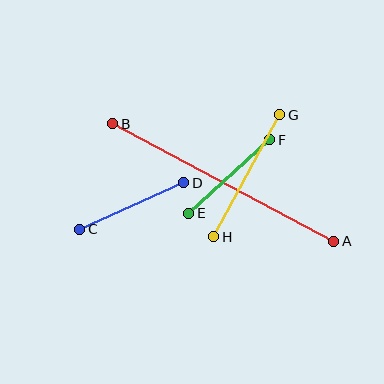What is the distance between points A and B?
The distance is approximately 250 pixels.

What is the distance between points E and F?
The distance is approximately 110 pixels.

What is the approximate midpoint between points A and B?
The midpoint is at approximately (223, 183) pixels.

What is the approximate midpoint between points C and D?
The midpoint is at approximately (132, 206) pixels.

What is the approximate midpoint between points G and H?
The midpoint is at approximately (247, 176) pixels.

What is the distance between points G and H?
The distance is approximately 138 pixels.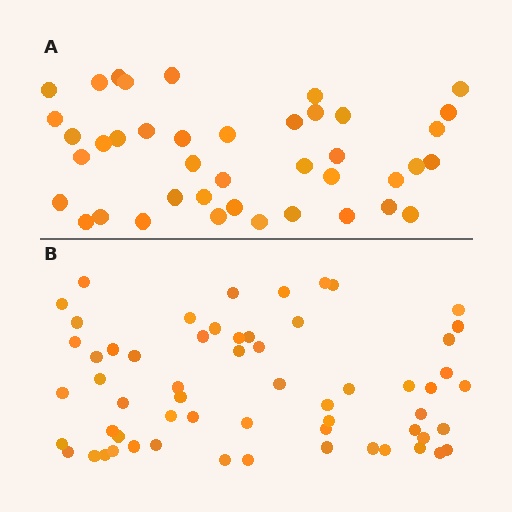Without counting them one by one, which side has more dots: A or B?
Region B (the bottom region) has more dots.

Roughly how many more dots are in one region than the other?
Region B has approximately 20 more dots than region A.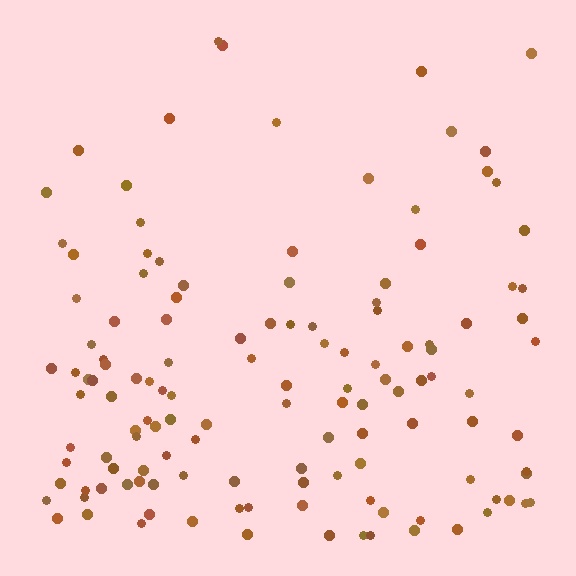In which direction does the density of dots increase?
From top to bottom, with the bottom side densest.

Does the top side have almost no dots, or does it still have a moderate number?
Still a moderate number, just noticeably fewer than the bottom.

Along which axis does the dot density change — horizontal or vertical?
Vertical.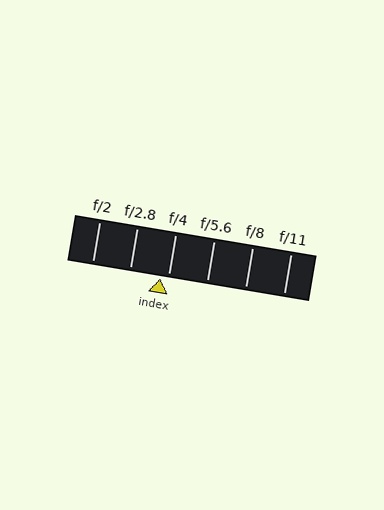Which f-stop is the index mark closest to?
The index mark is closest to f/4.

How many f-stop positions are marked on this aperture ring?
There are 6 f-stop positions marked.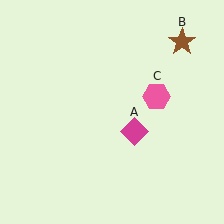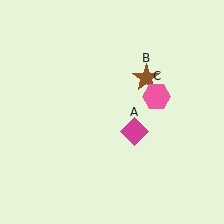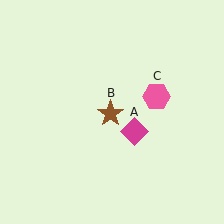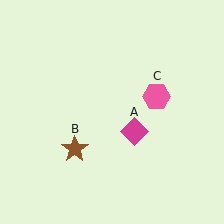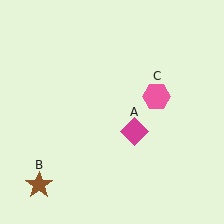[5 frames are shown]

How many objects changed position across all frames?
1 object changed position: brown star (object B).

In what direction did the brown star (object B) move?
The brown star (object B) moved down and to the left.